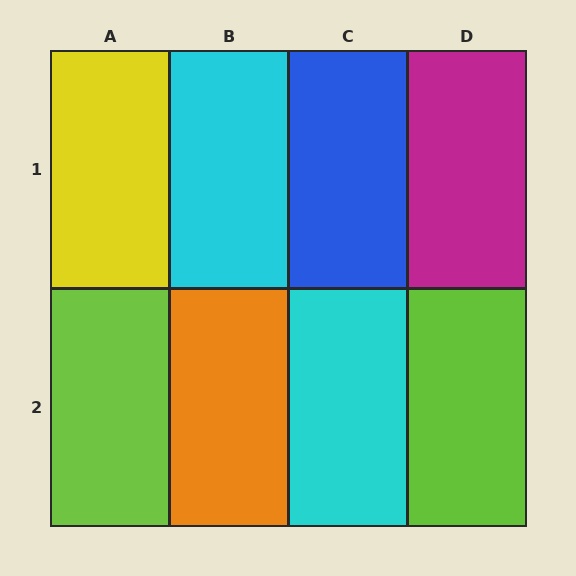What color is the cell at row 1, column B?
Cyan.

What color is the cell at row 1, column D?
Magenta.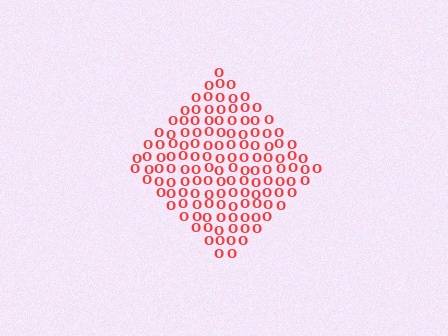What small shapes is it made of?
It is made of small letter O's.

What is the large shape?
The large shape is a diamond.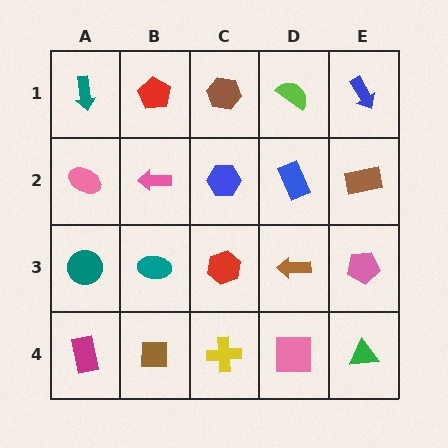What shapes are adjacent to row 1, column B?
A pink arrow (row 2, column B), a teal arrow (row 1, column A), a brown hexagon (row 1, column C).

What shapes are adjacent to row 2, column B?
A red pentagon (row 1, column B), a teal ellipse (row 3, column B), a pink ellipse (row 2, column A), a blue hexagon (row 2, column C).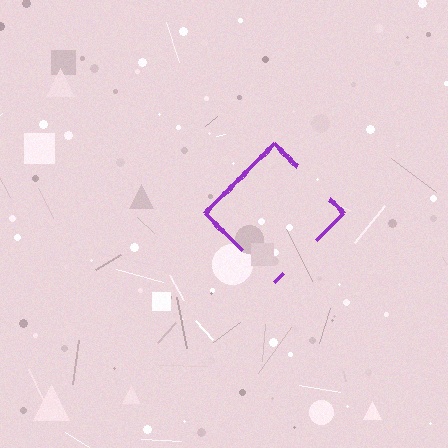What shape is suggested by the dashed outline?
The dashed outline suggests a diamond.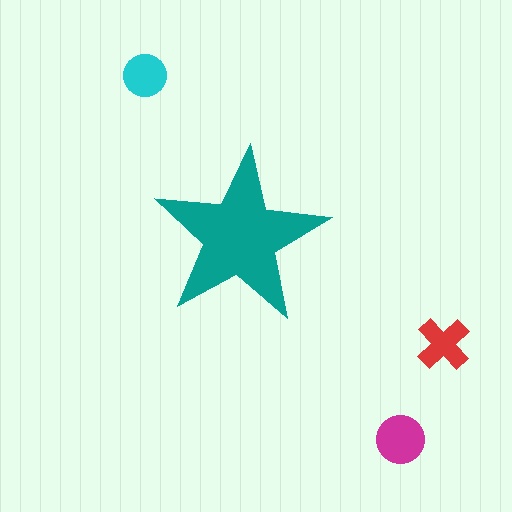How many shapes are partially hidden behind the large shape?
0 shapes are partially hidden.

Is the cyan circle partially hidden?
No, the cyan circle is fully visible.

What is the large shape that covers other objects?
A teal star.